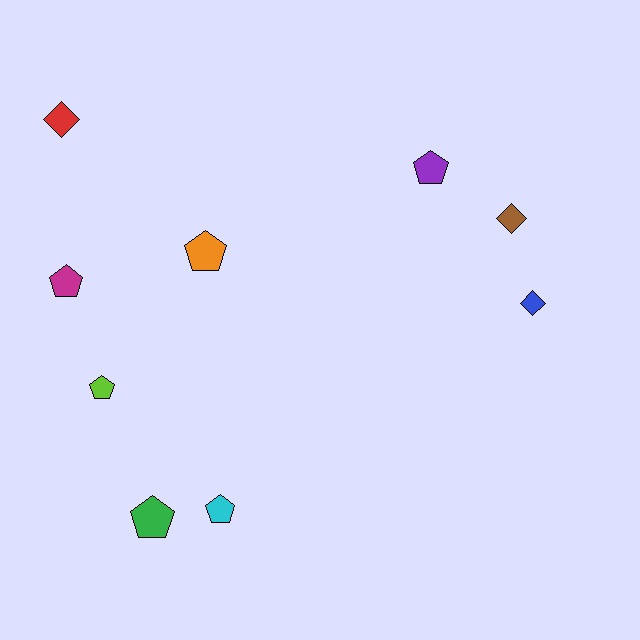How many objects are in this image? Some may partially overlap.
There are 9 objects.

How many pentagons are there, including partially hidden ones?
There are 6 pentagons.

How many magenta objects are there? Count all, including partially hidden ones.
There is 1 magenta object.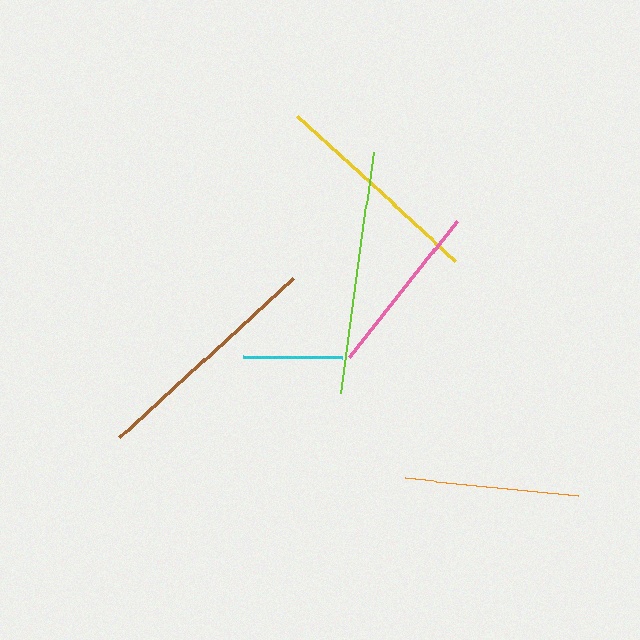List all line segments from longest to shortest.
From longest to shortest: lime, brown, yellow, orange, pink, cyan.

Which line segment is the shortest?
The cyan line is the shortest at approximately 99 pixels.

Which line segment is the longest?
The lime line is the longest at approximately 242 pixels.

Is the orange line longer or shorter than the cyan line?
The orange line is longer than the cyan line.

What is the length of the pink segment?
The pink segment is approximately 174 pixels long.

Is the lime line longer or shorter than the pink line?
The lime line is longer than the pink line.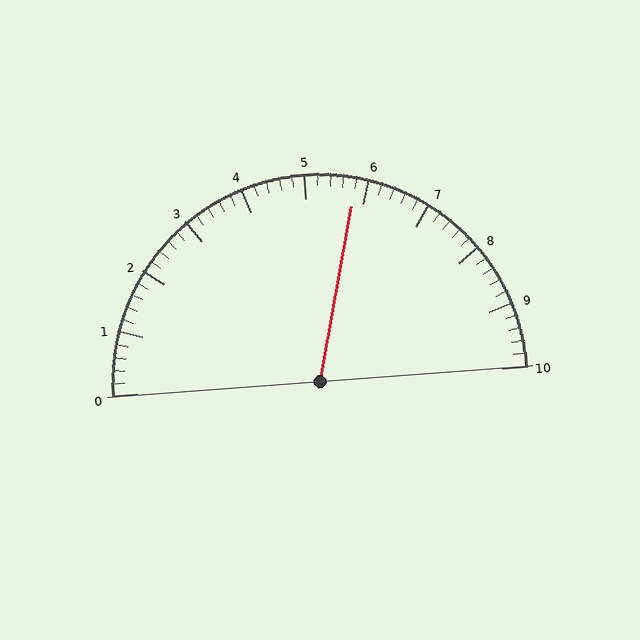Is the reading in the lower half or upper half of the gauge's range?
The reading is in the upper half of the range (0 to 10).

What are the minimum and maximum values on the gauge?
The gauge ranges from 0 to 10.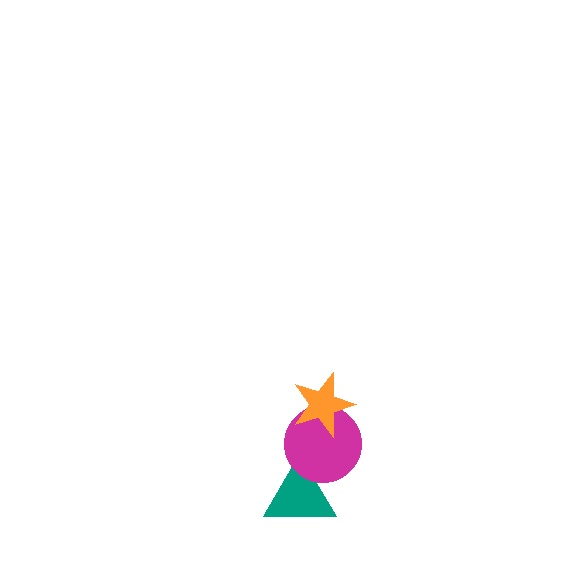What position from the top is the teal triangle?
The teal triangle is 3rd from the top.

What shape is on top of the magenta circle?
The orange star is on top of the magenta circle.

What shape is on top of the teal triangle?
The magenta circle is on top of the teal triangle.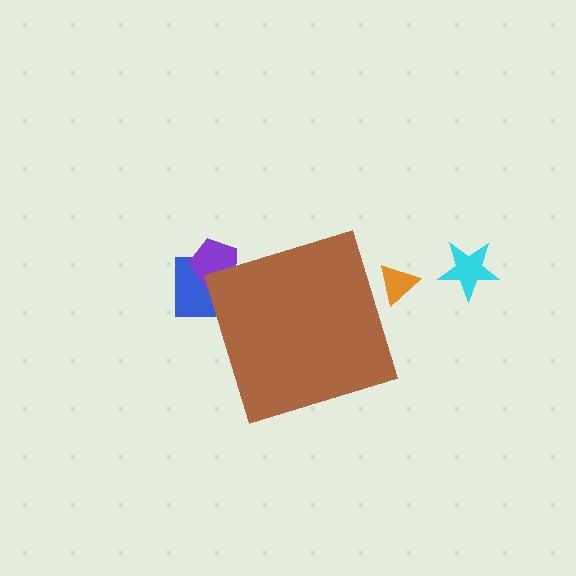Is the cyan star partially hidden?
No, the cyan star is fully visible.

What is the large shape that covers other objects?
A brown diamond.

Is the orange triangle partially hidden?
Yes, the orange triangle is partially hidden behind the brown diamond.